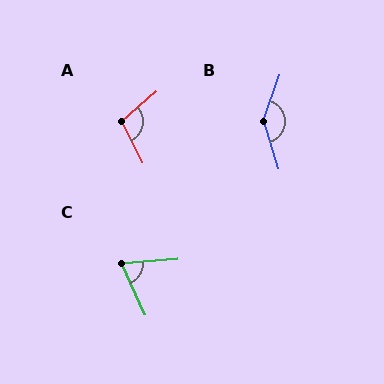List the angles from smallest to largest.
C (70°), A (104°), B (143°).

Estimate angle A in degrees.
Approximately 104 degrees.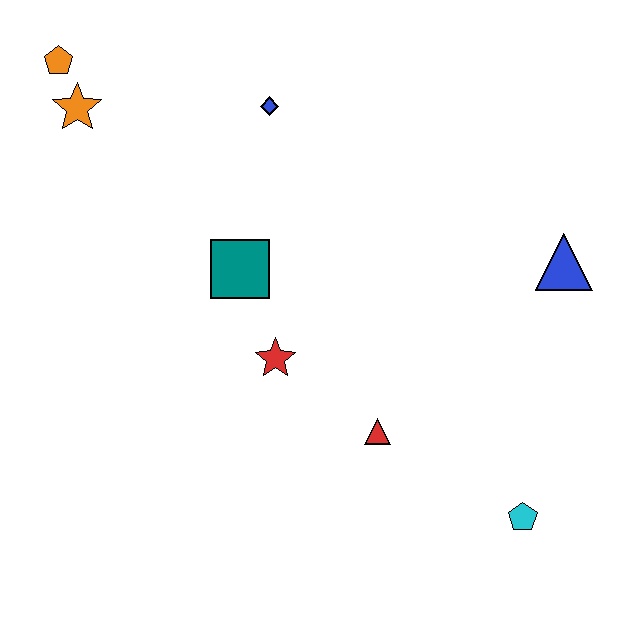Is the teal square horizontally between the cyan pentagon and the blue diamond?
No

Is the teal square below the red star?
No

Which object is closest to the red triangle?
The red star is closest to the red triangle.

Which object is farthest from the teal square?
The cyan pentagon is farthest from the teal square.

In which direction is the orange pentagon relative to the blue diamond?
The orange pentagon is to the left of the blue diamond.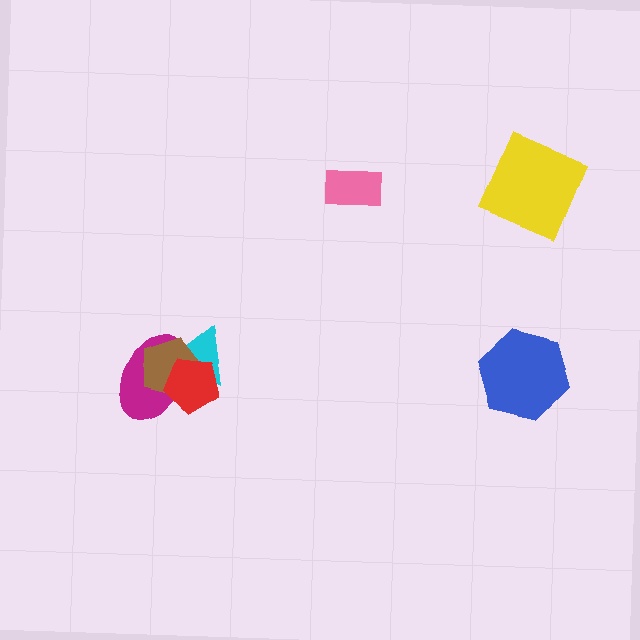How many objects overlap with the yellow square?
0 objects overlap with the yellow square.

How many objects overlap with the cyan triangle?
3 objects overlap with the cyan triangle.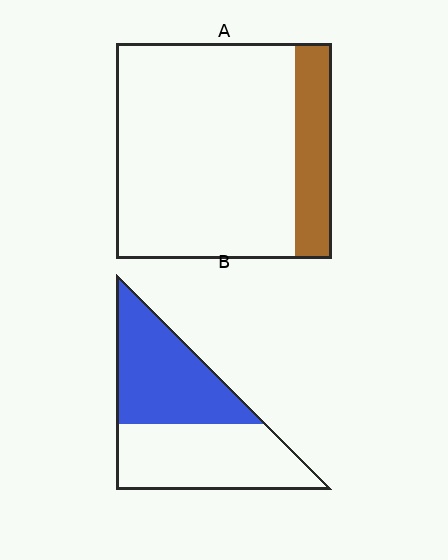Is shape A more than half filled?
No.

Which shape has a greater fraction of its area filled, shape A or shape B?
Shape B.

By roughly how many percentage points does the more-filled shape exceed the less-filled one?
By roughly 30 percentage points (B over A).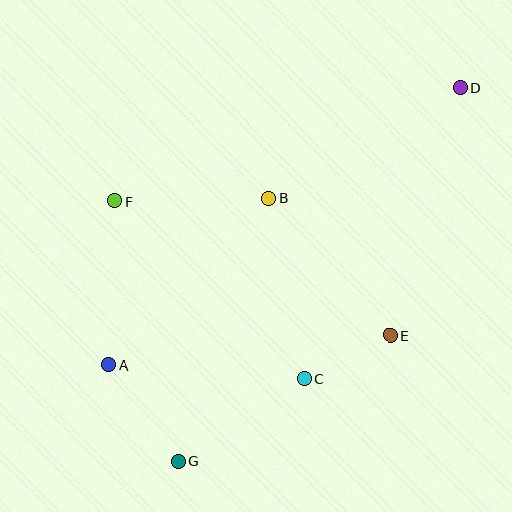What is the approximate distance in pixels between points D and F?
The distance between D and F is approximately 363 pixels.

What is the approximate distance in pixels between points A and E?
The distance between A and E is approximately 283 pixels.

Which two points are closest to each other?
Points C and E are closest to each other.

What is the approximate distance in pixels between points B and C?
The distance between B and C is approximately 184 pixels.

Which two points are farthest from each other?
Points D and G are farthest from each other.